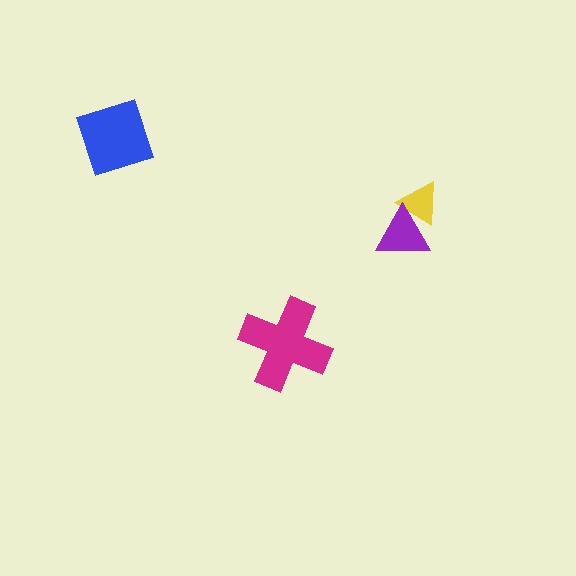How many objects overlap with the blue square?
0 objects overlap with the blue square.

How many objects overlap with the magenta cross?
0 objects overlap with the magenta cross.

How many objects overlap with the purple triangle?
1 object overlaps with the purple triangle.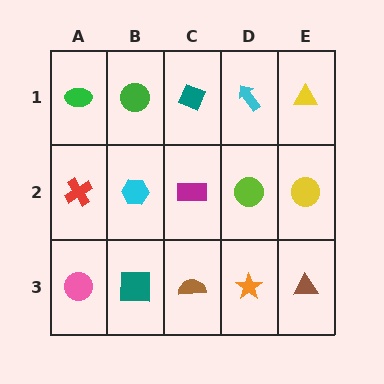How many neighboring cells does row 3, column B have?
3.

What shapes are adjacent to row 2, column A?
A green ellipse (row 1, column A), a pink circle (row 3, column A), a cyan hexagon (row 2, column B).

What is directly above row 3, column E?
A yellow circle.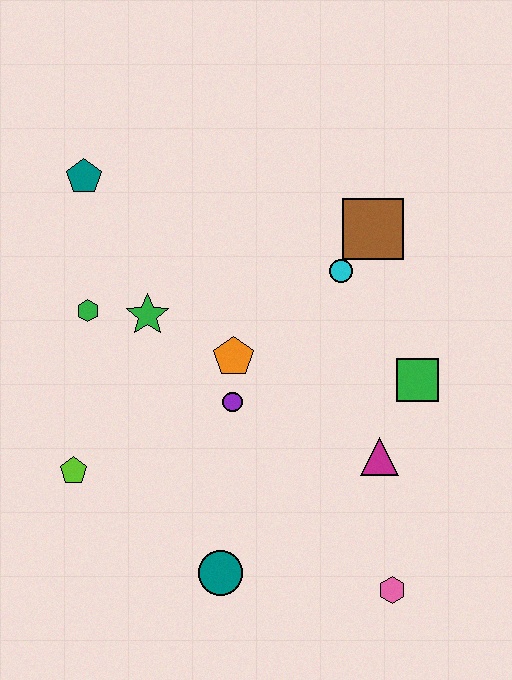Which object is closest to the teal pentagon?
The green hexagon is closest to the teal pentagon.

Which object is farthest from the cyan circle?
The lime pentagon is farthest from the cyan circle.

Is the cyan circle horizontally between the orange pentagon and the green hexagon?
No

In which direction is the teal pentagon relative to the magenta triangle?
The teal pentagon is to the left of the magenta triangle.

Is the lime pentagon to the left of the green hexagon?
Yes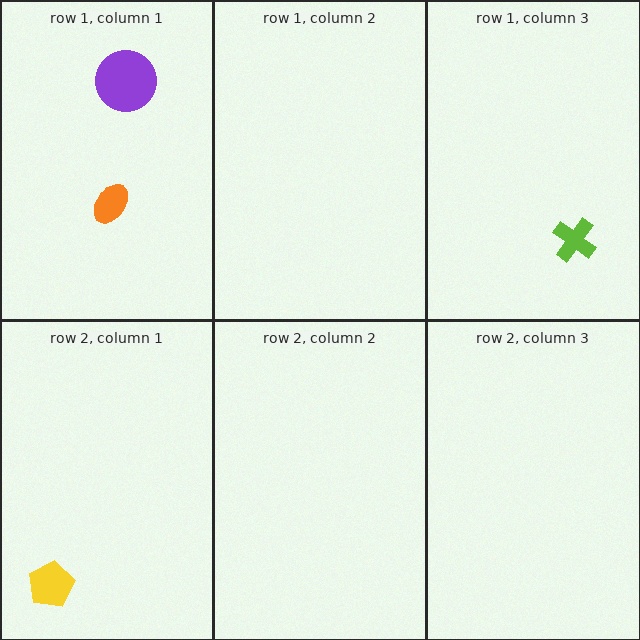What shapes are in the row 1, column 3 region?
The lime cross.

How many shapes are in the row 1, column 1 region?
2.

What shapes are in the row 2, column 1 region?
The yellow pentagon.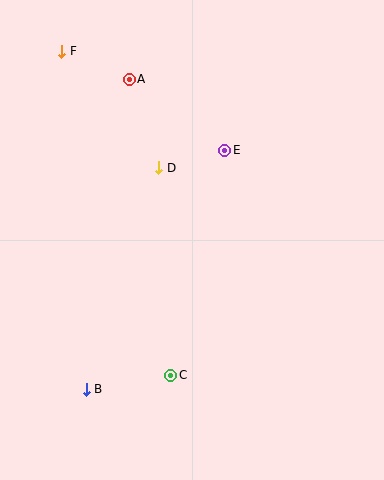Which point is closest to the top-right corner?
Point E is closest to the top-right corner.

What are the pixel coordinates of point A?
Point A is at (129, 79).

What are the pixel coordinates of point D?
Point D is at (159, 168).